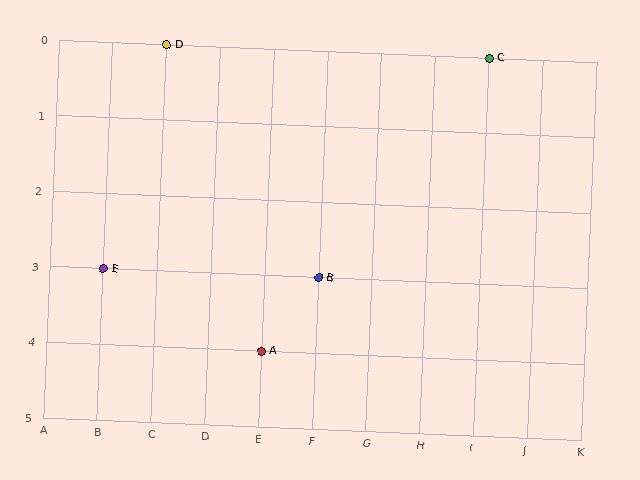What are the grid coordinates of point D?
Point D is at grid coordinates (C, 0).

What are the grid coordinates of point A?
Point A is at grid coordinates (E, 4).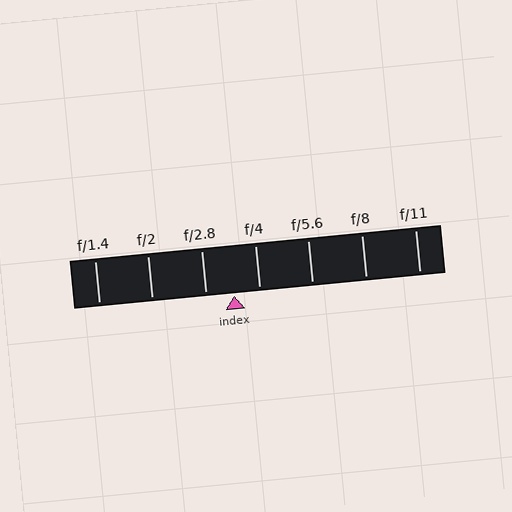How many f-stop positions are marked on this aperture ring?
There are 7 f-stop positions marked.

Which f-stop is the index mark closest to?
The index mark is closest to f/4.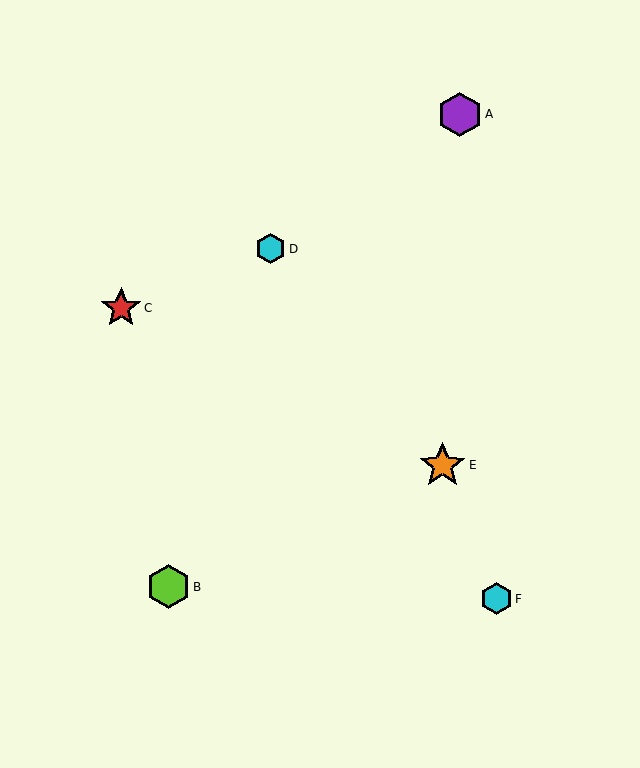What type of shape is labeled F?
Shape F is a cyan hexagon.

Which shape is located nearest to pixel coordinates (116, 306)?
The red star (labeled C) at (121, 308) is nearest to that location.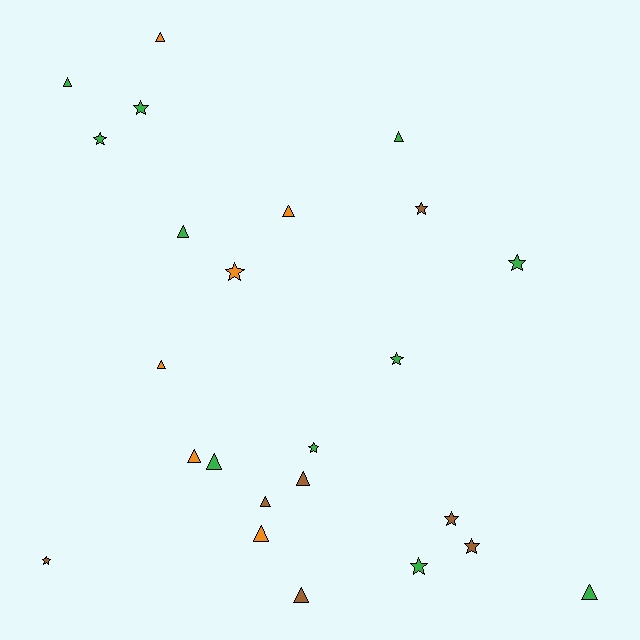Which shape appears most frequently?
Triangle, with 13 objects.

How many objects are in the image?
There are 24 objects.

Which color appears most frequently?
Green, with 11 objects.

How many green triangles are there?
There are 5 green triangles.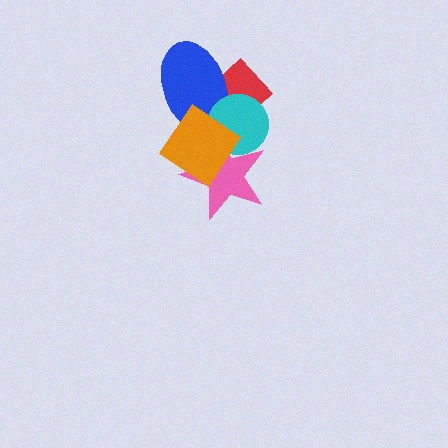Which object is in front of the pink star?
The orange diamond is in front of the pink star.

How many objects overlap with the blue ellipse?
3 objects overlap with the blue ellipse.